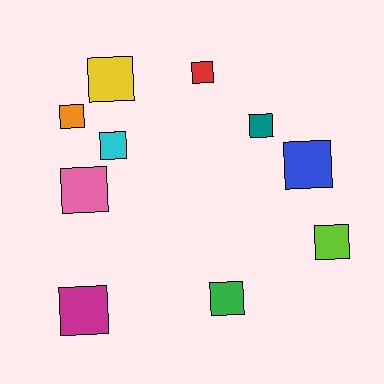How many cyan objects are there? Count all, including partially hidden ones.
There is 1 cyan object.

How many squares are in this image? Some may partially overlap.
There are 10 squares.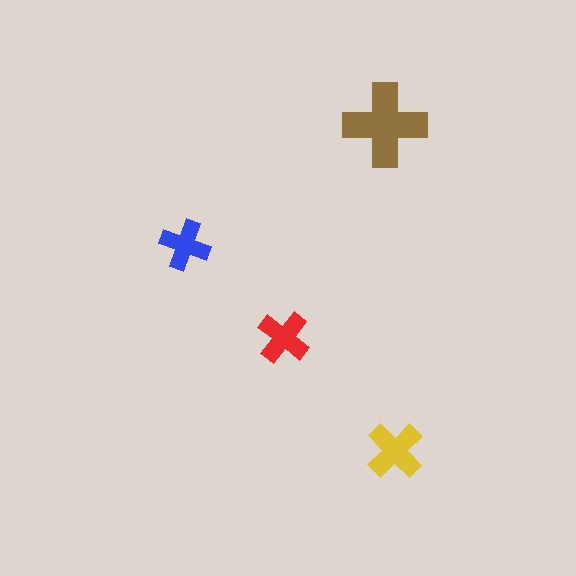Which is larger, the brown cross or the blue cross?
The brown one.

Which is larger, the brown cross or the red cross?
The brown one.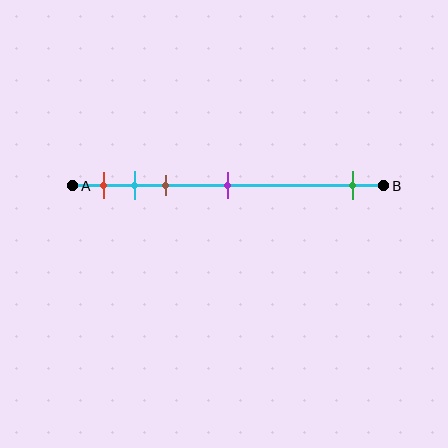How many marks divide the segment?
There are 5 marks dividing the segment.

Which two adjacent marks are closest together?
The cyan and brown marks are the closest adjacent pair.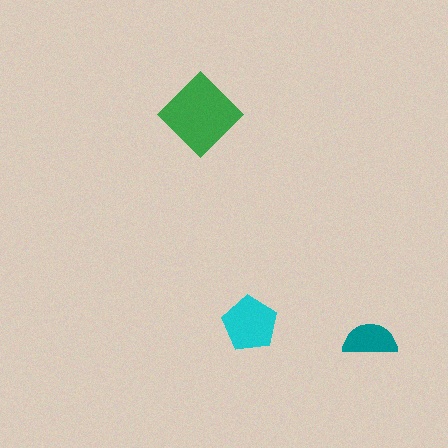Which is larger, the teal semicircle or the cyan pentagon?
The cyan pentagon.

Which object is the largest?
The green diamond.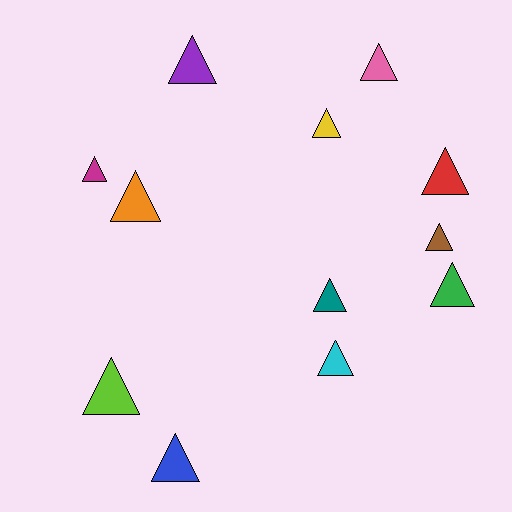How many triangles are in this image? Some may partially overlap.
There are 12 triangles.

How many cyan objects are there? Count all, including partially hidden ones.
There is 1 cyan object.